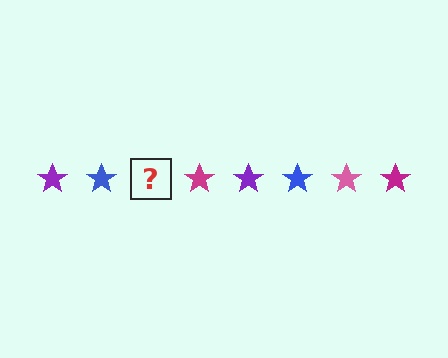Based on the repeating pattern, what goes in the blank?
The blank should be a pink star.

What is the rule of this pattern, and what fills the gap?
The rule is that the pattern cycles through purple, blue, pink, magenta stars. The gap should be filled with a pink star.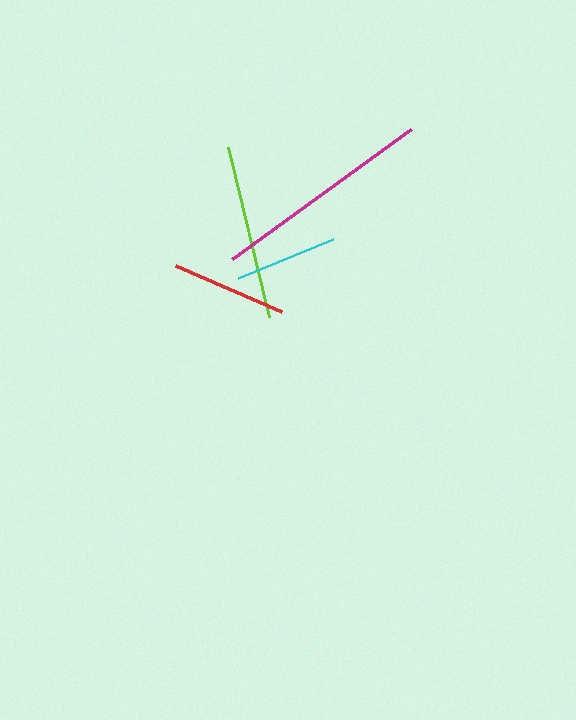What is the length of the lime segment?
The lime segment is approximately 175 pixels long.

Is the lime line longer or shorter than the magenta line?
The magenta line is longer than the lime line.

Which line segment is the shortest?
The cyan line is the shortest at approximately 104 pixels.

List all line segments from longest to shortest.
From longest to shortest: magenta, lime, red, cyan.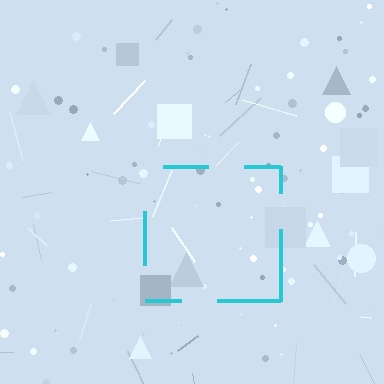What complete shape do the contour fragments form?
The contour fragments form a square.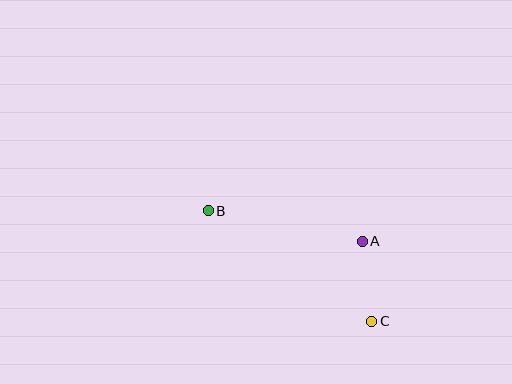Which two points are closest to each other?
Points A and C are closest to each other.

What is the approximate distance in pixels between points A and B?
The distance between A and B is approximately 157 pixels.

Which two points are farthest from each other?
Points B and C are farthest from each other.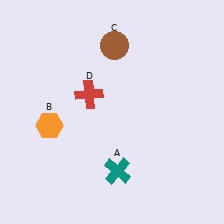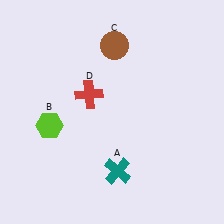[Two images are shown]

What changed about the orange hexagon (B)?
In Image 1, B is orange. In Image 2, it changed to lime.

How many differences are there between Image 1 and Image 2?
There is 1 difference between the two images.